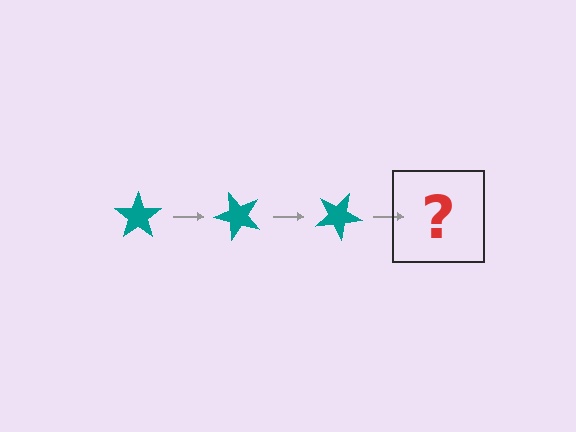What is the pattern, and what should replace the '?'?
The pattern is that the star rotates 50 degrees each step. The '?' should be a teal star rotated 150 degrees.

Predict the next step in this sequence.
The next step is a teal star rotated 150 degrees.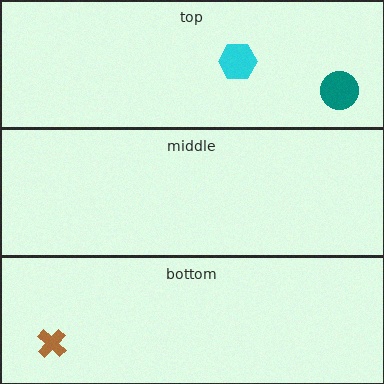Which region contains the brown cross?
The bottom region.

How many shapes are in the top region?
2.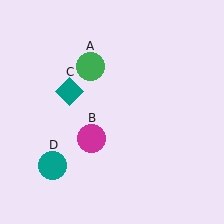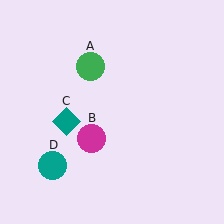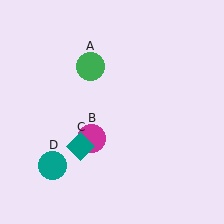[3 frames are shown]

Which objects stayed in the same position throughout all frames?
Green circle (object A) and magenta circle (object B) and teal circle (object D) remained stationary.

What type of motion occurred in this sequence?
The teal diamond (object C) rotated counterclockwise around the center of the scene.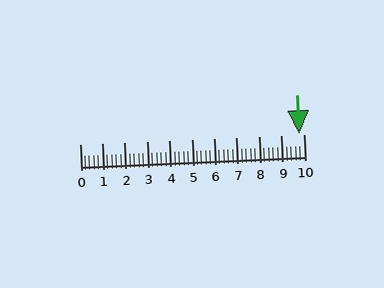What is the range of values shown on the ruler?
The ruler shows values from 0 to 10.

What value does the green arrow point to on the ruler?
The green arrow points to approximately 9.8.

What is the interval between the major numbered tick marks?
The major tick marks are spaced 1 units apart.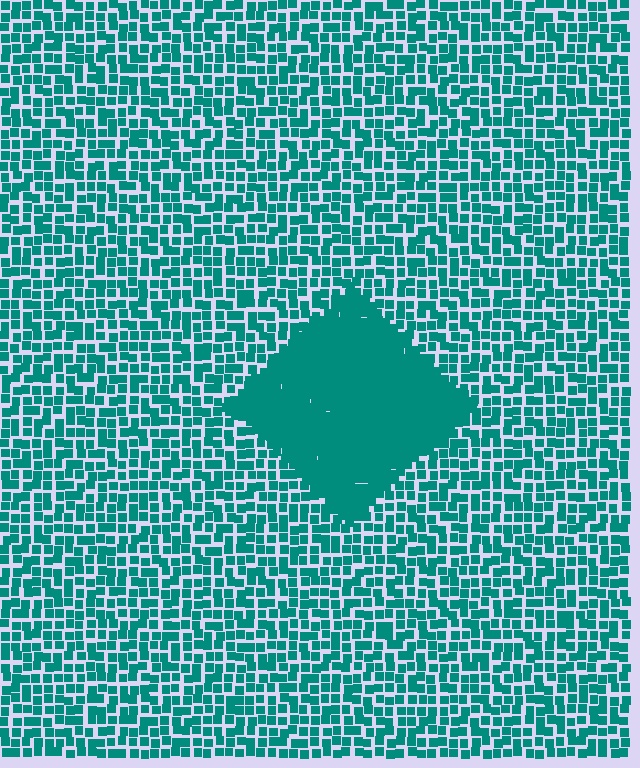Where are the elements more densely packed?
The elements are more densely packed inside the diamond boundary.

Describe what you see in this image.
The image contains small teal elements arranged at two different densities. A diamond-shaped region is visible where the elements are more densely packed than the surrounding area.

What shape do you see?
I see a diamond.